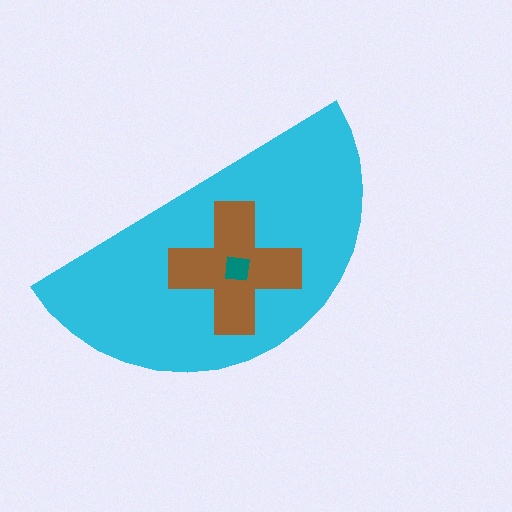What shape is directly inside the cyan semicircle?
The brown cross.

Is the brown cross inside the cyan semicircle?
Yes.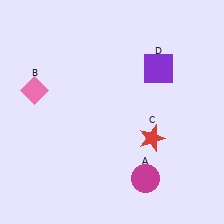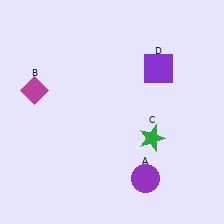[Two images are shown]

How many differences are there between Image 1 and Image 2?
There are 3 differences between the two images.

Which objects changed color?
A changed from magenta to purple. B changed from pink to magenta. C changed from red to green.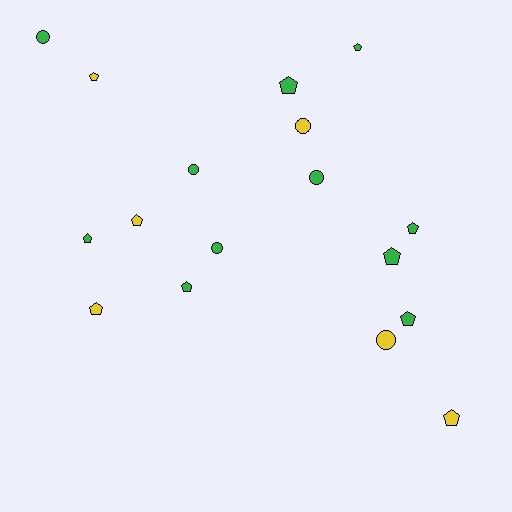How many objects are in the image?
There are 17 objects.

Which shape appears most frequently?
Pentagon, with 11 objects.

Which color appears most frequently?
Green, with 11 objects.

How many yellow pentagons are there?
There are 4 yellow pentagons.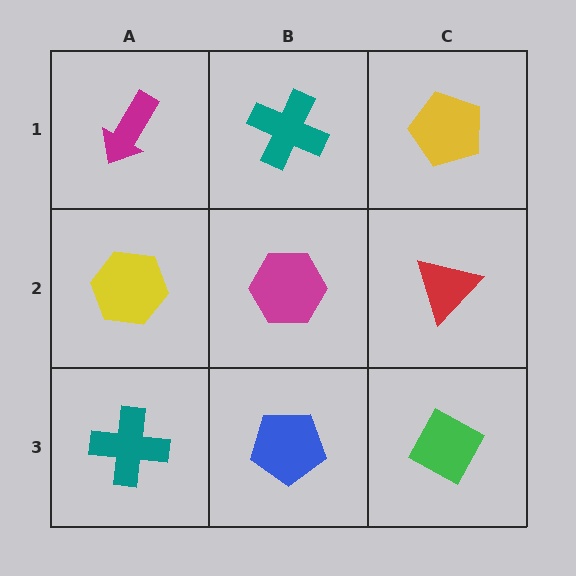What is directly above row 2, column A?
A magenta arrow.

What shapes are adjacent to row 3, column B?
A magenta hexagon (row 2, column B), a teal cross (row 3, column A), a green diamond (row 3, column C).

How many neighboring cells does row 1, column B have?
3.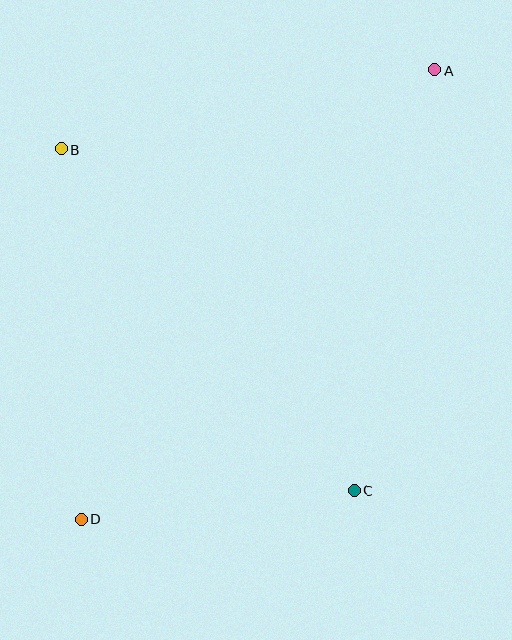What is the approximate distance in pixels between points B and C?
The distance between B and C is approximately 450 pixels.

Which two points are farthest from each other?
Points A and D are farthest from each other.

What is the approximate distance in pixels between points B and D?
The distance between B and D is approximately 371 pixels.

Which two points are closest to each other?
Points C and D are closest to each other.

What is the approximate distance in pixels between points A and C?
The distance between A and C is approximately 428 pixels.